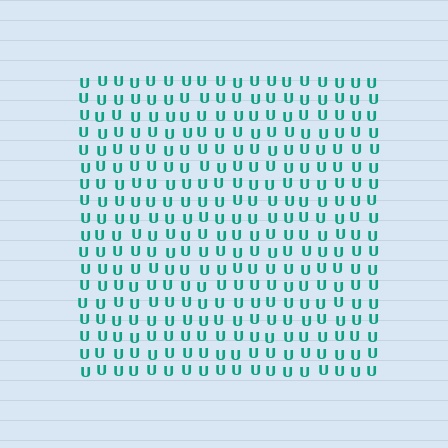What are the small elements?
The small elements are letter U's.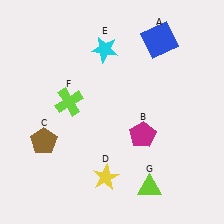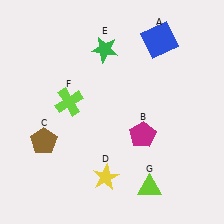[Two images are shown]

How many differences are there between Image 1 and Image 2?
There is 1 difference between the two images.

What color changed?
The star (E) changed from cyan in Image 1 to green in Image 2.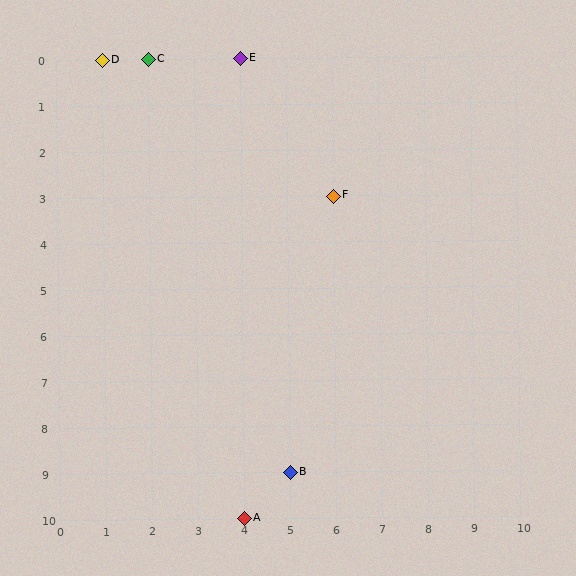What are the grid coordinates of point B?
Point B is at grid coordinates (5, 9).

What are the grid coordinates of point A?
Point A is at grid coordinates (4, 10).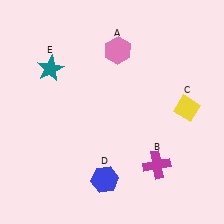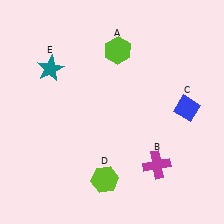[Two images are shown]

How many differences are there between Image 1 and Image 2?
There are 3 differences between the two images.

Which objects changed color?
A changed from pink to lime. C changed from yellow to blue. D changed from blue to lime.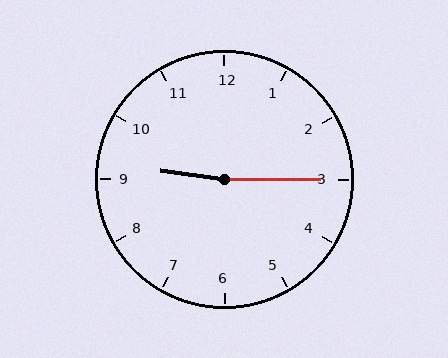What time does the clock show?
9:15.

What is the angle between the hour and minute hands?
Approximately 172 degrees.